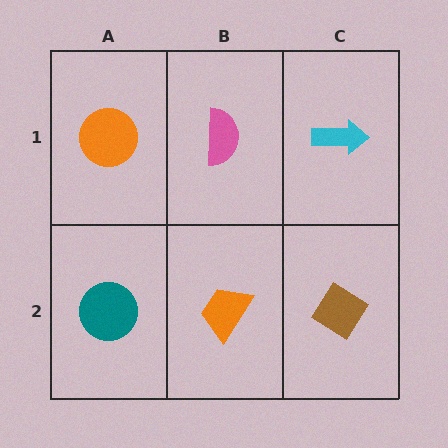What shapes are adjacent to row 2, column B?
A pink semicircle (row 1, column B), a teal circle (row 2, column A), a brown diamond (row 2, column C).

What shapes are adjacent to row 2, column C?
A cyan arrow (row 1, column C), an orange trapezoid (row 2, column B).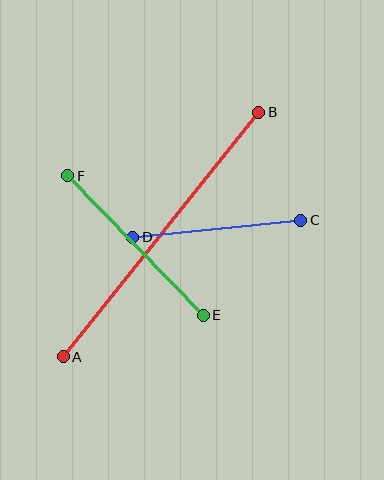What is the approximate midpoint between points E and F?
The midpoint is at approximately (136, 245) pixels.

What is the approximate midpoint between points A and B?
The midpoint is at approximately (161, 234) pixels.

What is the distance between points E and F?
The distance is approximately 195 pixels.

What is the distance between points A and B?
The distance is approximately 314 pixels.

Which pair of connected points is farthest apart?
Points A and B are farthest apart.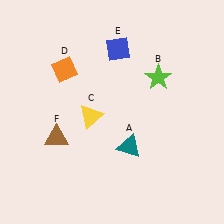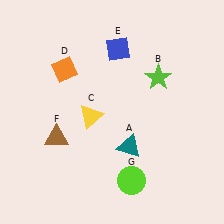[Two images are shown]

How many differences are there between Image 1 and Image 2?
There is 1 difference between the two images.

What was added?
A lime circle (G) was added in Image 2.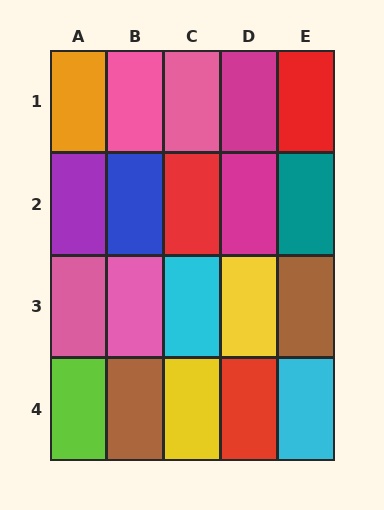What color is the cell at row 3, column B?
Pink.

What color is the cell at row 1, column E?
Red.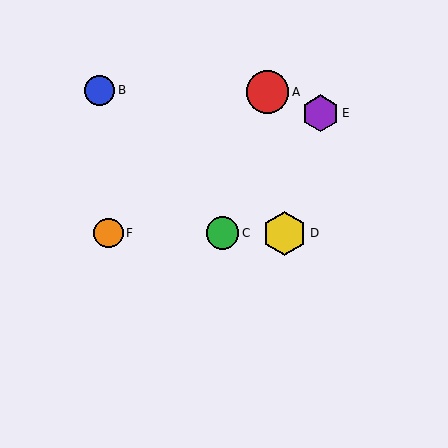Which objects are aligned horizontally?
Objects C, D, F are aligned horizontally.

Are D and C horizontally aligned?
Yes, both are at y≈233.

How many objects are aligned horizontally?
3 objects (C, D, F) are aligned horizontally.